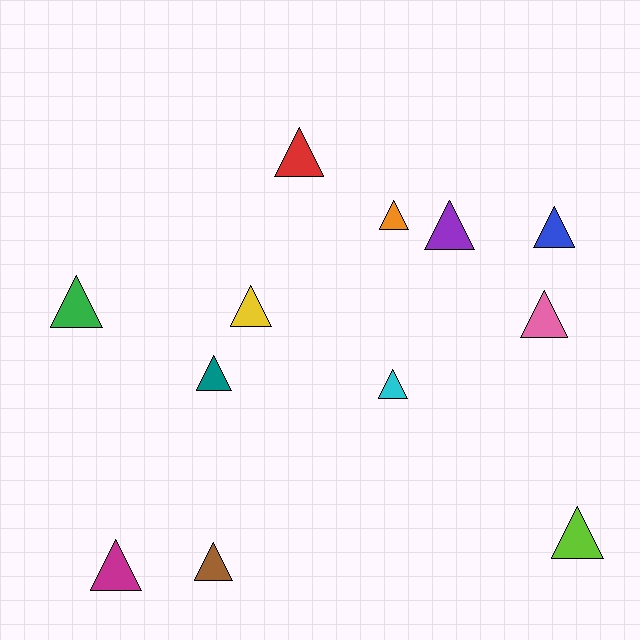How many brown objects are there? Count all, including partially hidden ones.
There is 1 brown object.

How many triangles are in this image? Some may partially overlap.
There are 12 triangles.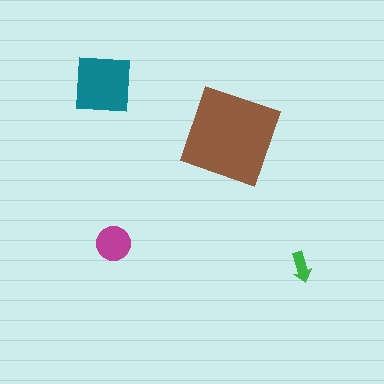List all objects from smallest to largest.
The green arrow, the magenta circle, the teal square, the brown square.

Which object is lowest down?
The green arrow is bottommost.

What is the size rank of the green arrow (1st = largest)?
4th.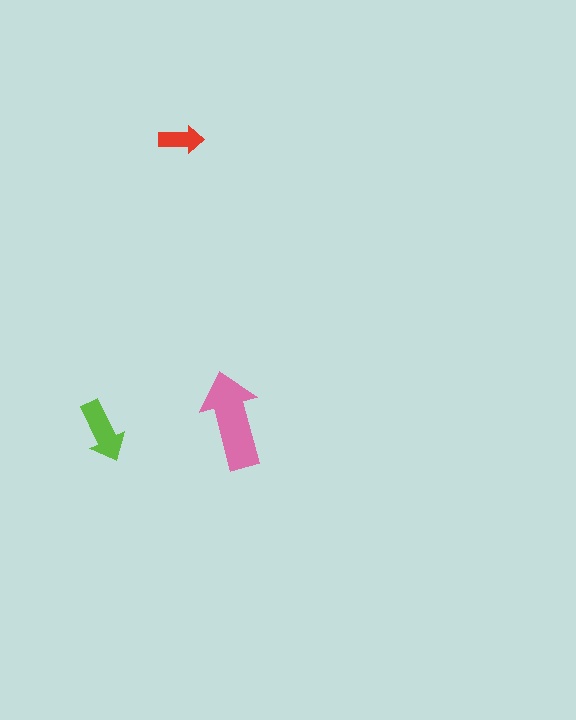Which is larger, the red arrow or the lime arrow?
The lime one.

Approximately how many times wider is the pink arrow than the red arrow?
About 2 times wider.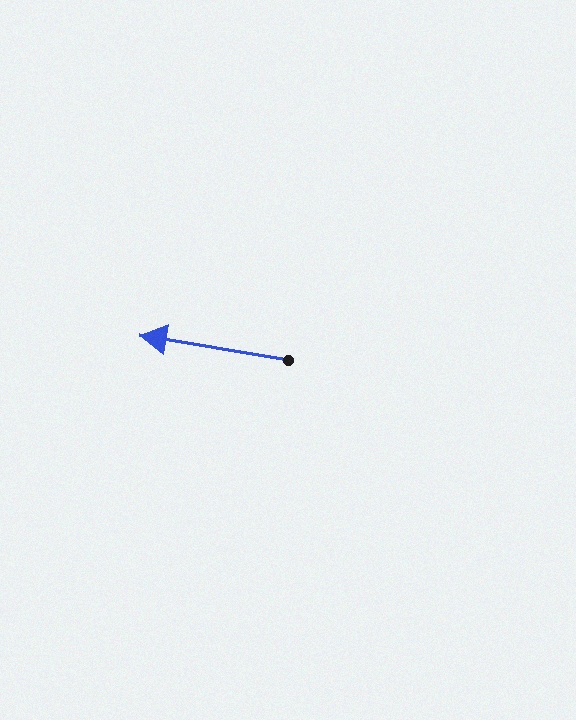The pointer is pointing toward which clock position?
Roughly 9 o'clock.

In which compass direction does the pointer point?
West.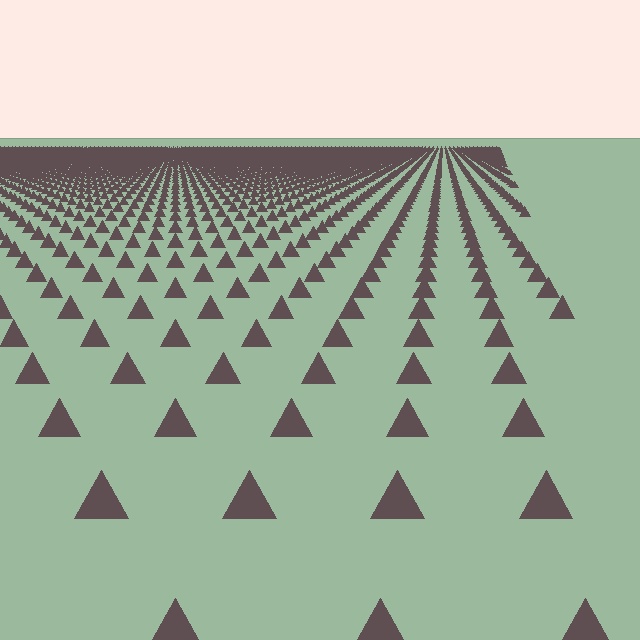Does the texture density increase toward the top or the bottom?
Density increases toward the top.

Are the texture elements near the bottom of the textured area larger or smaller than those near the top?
Larger. Near the bottom, elements are closer to the viewer and appear at a bigger on-screen size.